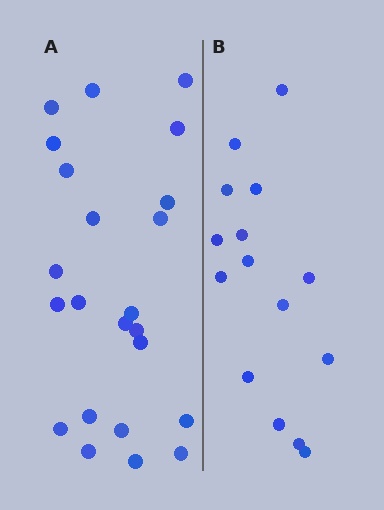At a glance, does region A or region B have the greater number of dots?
Region A (the left region) has more dots.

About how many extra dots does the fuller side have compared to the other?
Region A has roughly 8 or so more dots than region B.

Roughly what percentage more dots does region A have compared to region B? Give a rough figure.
About 55% more.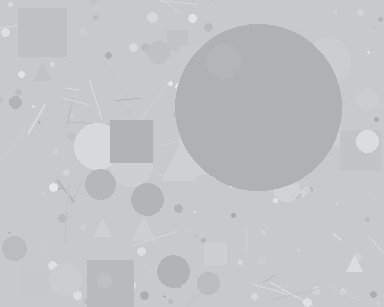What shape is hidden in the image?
A circle is hidden in the image.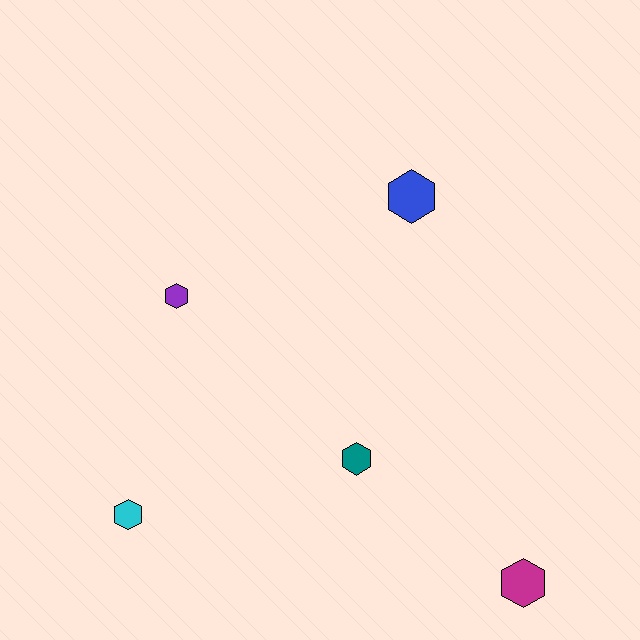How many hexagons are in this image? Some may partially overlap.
There are 5 hexagons.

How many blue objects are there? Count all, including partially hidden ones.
There is 1 blue object.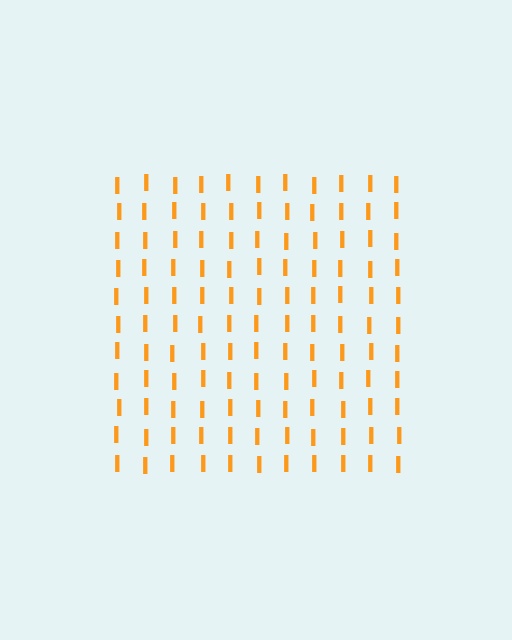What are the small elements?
The small elements are letter I's.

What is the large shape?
The large shape is a square.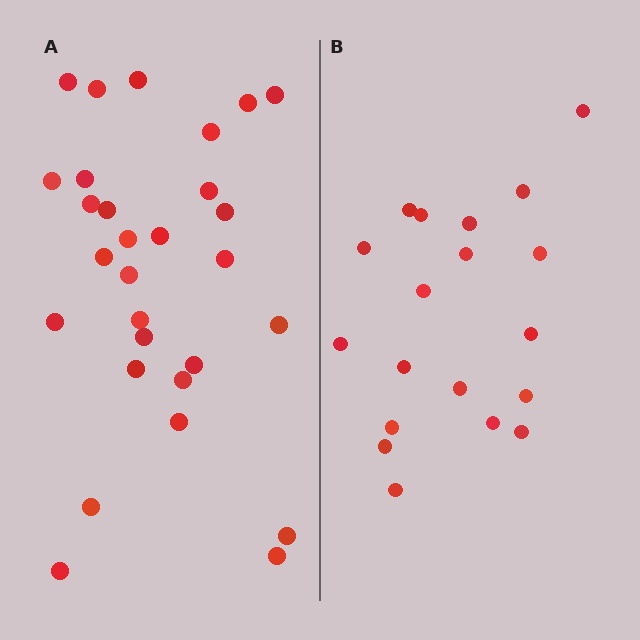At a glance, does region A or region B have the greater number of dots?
Region A (the left region) has more dots.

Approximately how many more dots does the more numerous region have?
Region A has roughly 10 or so more dots than region B.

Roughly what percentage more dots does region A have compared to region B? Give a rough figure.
About 55% more.